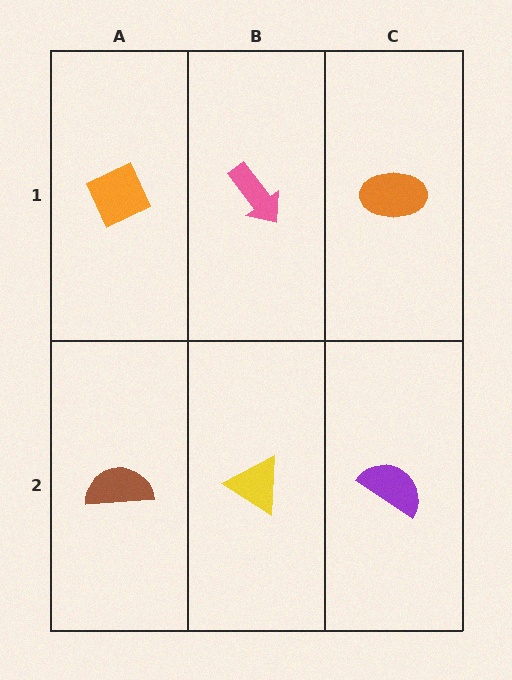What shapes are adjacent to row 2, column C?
An orange ellipse (row 1, column C), a yellow triangle (row 2, column B).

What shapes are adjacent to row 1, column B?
A yellow triangle (row 2, column B), an orange diamond (row 1, column A), an orange ellipse (row 1, column C).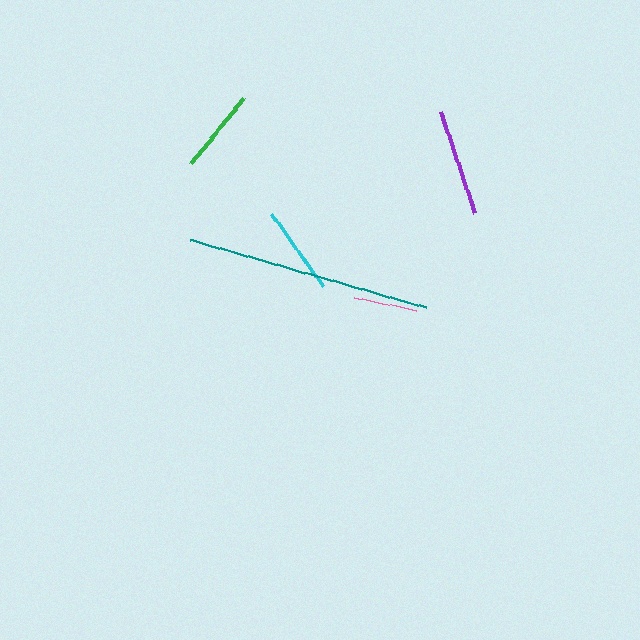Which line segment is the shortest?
The pink line is the shortest at approximately 63 pixels.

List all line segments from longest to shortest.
From longest to shortest: teal, purple, cyan, green, pink.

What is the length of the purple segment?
The purple segment is approximately 108 pixels long.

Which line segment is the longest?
The teal line is the longest at approximately 245 pixels.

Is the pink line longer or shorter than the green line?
The green line is longer than the pink line.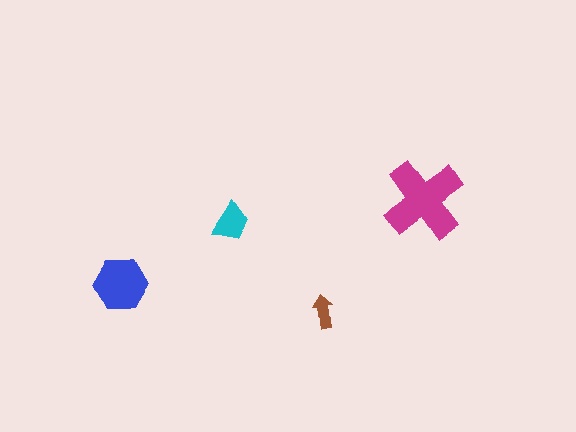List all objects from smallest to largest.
The brown arrow, the cyan trapezoid, the blue hexagon, the magenta cross.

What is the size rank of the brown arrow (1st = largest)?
4th.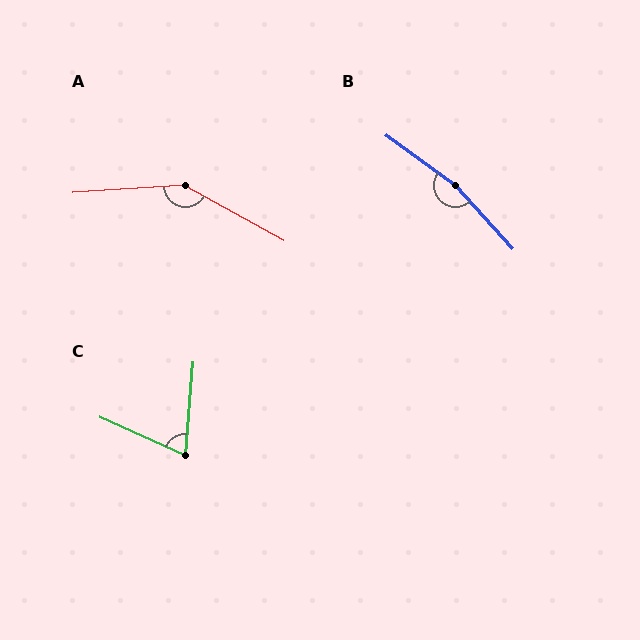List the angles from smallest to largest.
C (70°), A (147°), B (168°).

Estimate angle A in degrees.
Approximately 147 degrees.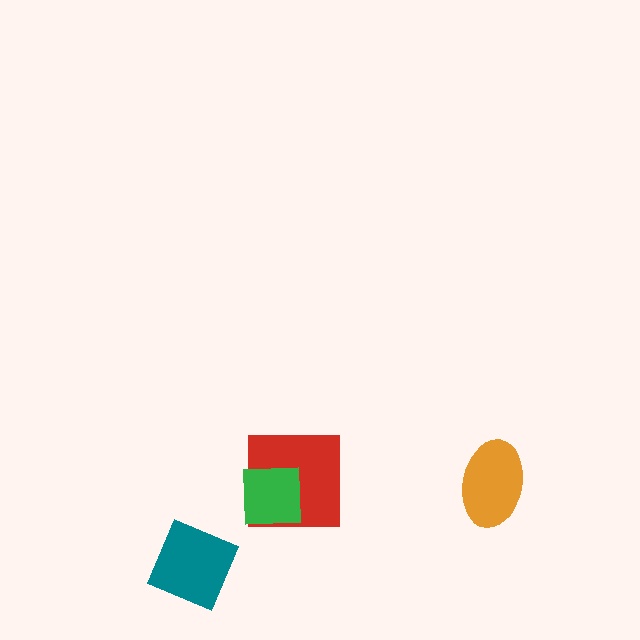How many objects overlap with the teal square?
0 objects overlap with the teal square.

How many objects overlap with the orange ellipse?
0 objects overlap with the orange ellipse.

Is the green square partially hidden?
No, no other shape covers it.